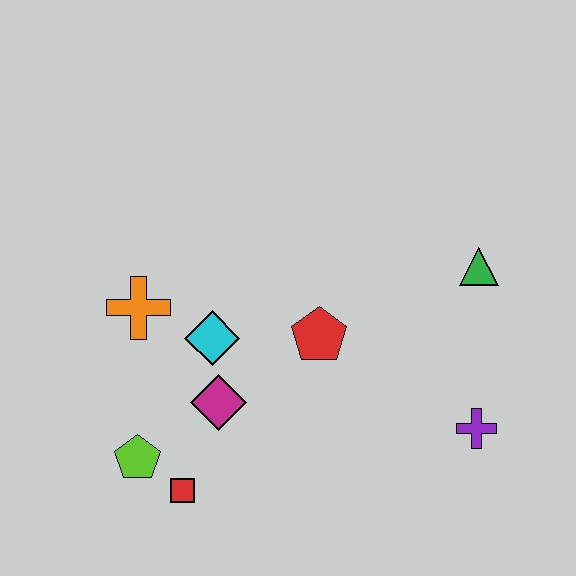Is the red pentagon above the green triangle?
No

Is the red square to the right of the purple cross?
No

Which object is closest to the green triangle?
The purple cross is closest to the green triangle.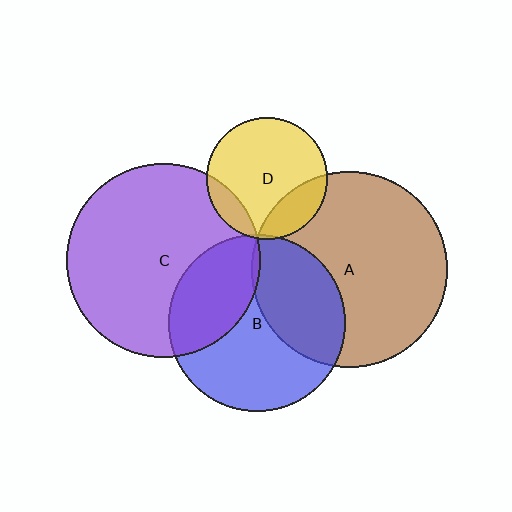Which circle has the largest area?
Circle A (brown).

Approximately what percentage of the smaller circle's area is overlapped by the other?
Approximately 20%.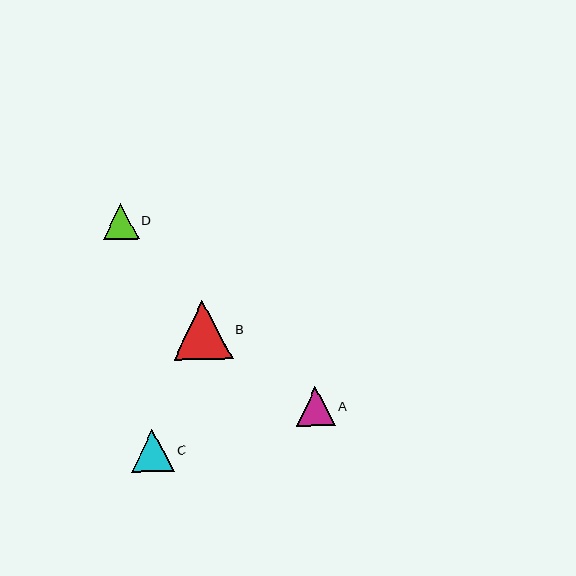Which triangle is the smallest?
Triangle D is the smallest with a size of approximately 36 pixels.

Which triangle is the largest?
Triangle B is the largest with a size of approximately 59 pixels.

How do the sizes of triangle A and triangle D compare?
Triangle A and triangle D are approximately the same size.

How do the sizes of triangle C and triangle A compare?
Triangle C and triangle A are approximately the same size.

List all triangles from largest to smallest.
From largest to smallest: B, C, A, D.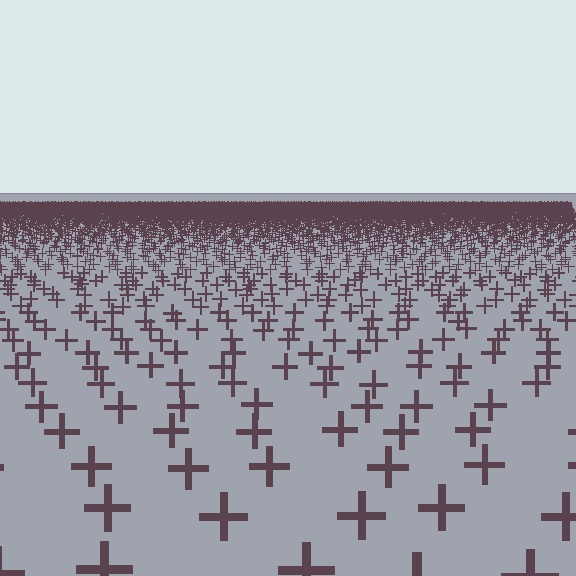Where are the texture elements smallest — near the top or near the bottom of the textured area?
Near the top.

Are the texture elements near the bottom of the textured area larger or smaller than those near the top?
Larger. Near the bottom, elements are closer to the viewer and appear at a bigger on-screen size.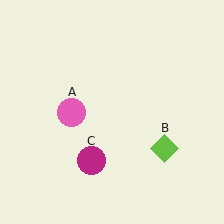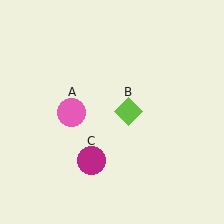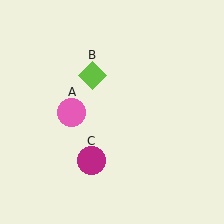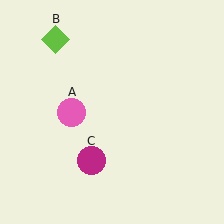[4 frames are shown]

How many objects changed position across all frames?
1 object changed position: lime diamond (object B).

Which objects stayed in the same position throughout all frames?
Pink circle (object A) and magenta circle (object C) remained stationary.